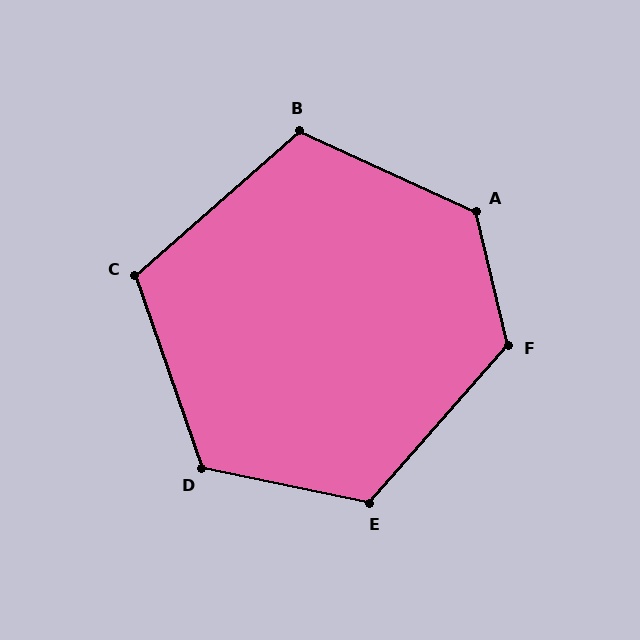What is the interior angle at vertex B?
Approximately 114 degrees (obtuse).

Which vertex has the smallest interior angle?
C, at approximately 112 degrees.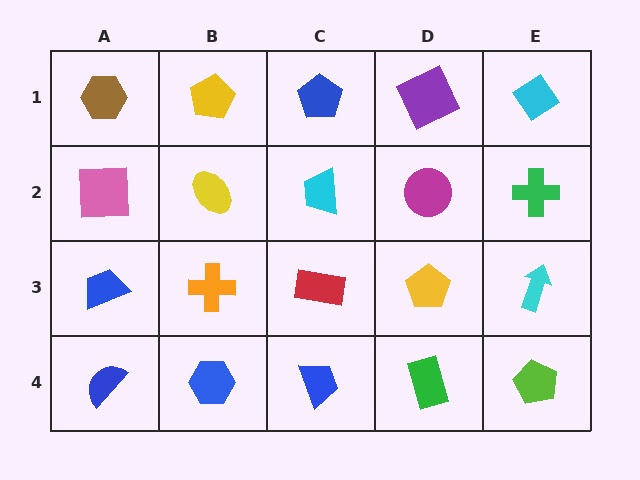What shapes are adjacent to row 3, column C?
A cyan trapezoid (row 2, column C), a blue trapezoid (row 4, column C), an orange cross (row 3, column B), a yellow pentagon (row 3, column D).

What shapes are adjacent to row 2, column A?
A brown hexagon (row 1, column A), a blue trapezoid (row 3, column A), a yellow ellipse (row 2, column B).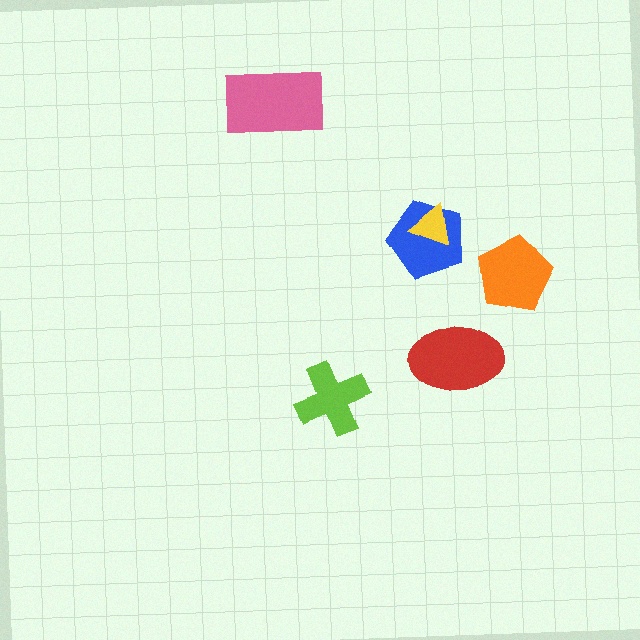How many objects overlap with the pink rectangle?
0 objects overlap with the pink rectangle.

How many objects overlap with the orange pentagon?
0 objects overlap with the orange pentagon.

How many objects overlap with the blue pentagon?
1 object overlaps with the blue pentagon.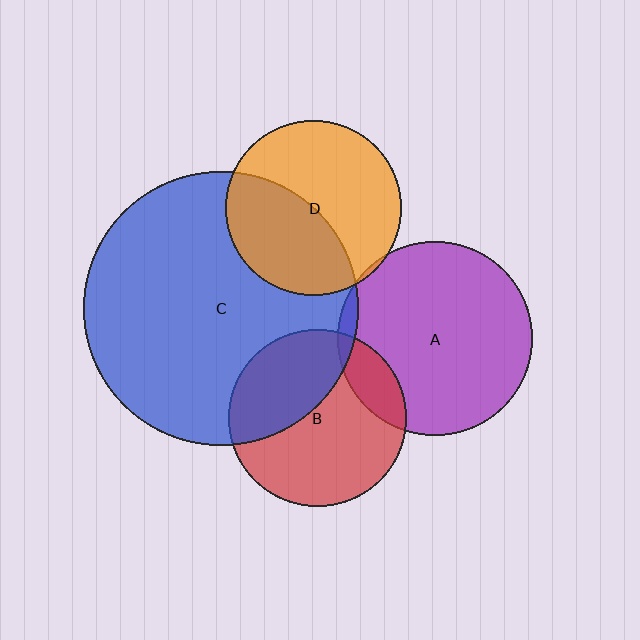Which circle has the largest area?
Circle C (blue).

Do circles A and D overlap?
Yes.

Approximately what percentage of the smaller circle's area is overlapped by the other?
Approximately 5%.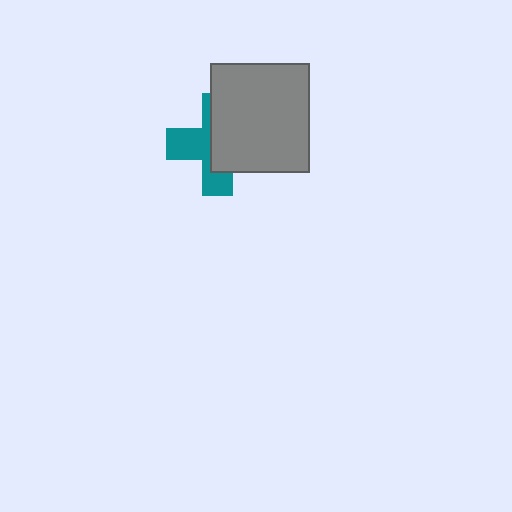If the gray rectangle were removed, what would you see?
You would see the complete teal cross.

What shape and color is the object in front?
The object in front is a gray rectangle.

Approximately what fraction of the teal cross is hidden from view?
Roughly 55% of the teal cross is hidden behind the gray rectangle.